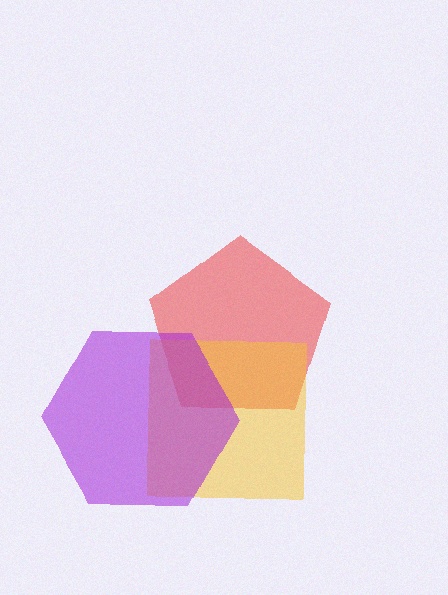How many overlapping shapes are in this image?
There are 3 overlapping shapes in the image.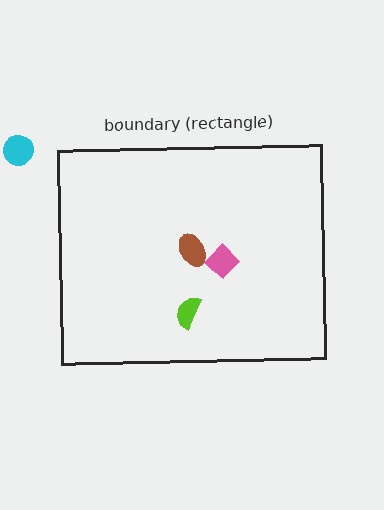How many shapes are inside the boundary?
3 inside, 1 outside.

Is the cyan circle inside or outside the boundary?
Outside.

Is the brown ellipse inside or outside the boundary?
Inside.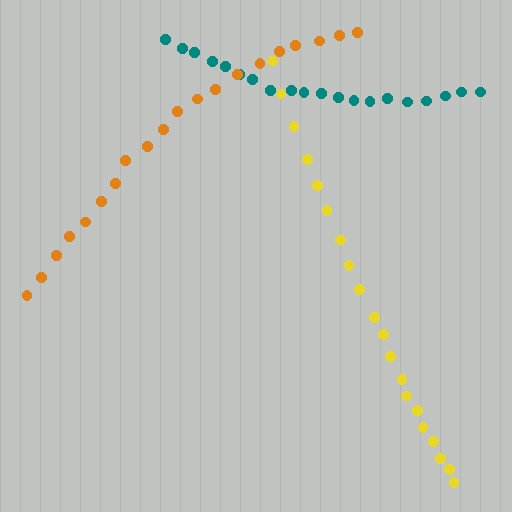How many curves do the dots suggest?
There are 3 distinct paths.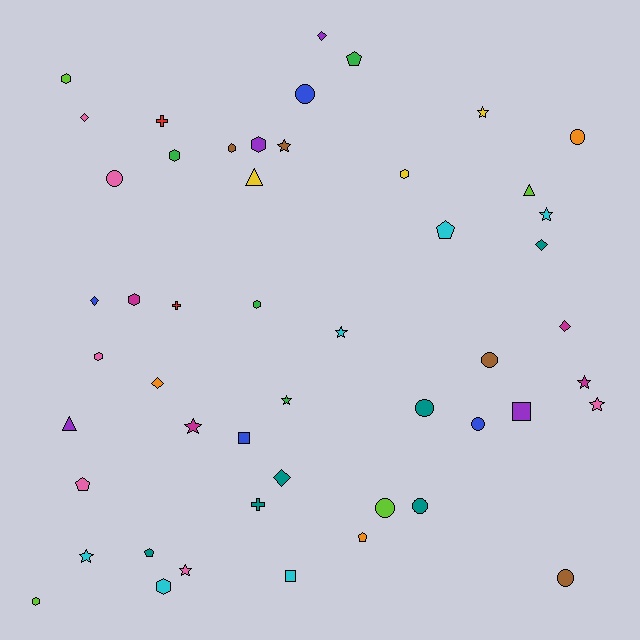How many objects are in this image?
There are 50 objects.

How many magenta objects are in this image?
There are 4 magenta objects.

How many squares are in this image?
There are 3 squares.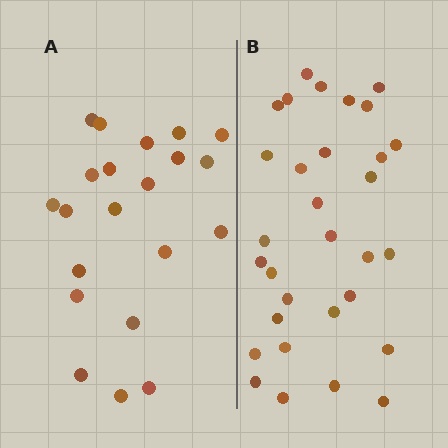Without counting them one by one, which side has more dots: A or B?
Region B (the right region) has more dots.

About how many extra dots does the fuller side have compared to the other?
Region B has roughly 10 or so more dots than region A.